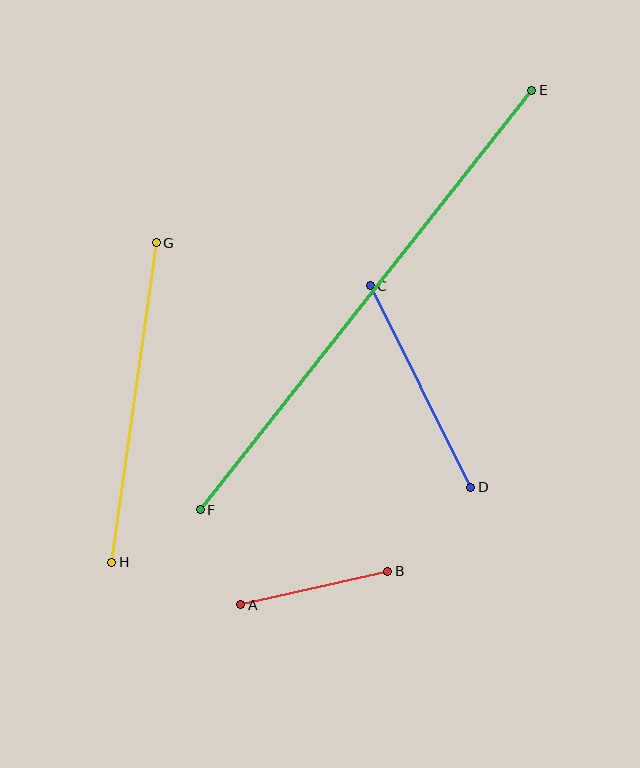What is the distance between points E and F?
The distance is approximately 535 pixels.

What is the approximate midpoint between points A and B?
The midpoint is at approximately (314, 588) pixels.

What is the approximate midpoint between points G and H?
The midpoint is at approximately (134, 403) pixels.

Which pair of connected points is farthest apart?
Points E and F are farthest apart.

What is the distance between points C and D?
The distance is approximately 225 pixels.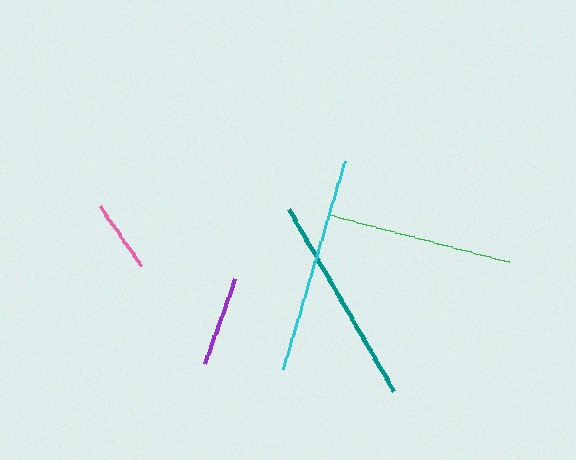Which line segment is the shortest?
The pink line is the shortest at approximately 72 pixels.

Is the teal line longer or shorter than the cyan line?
The cyan line is longer than the teal line.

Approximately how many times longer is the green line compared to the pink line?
The green line is approximately 2.6 times the length of the pink line.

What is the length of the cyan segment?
The cyan segment is approximately 217 pixels long.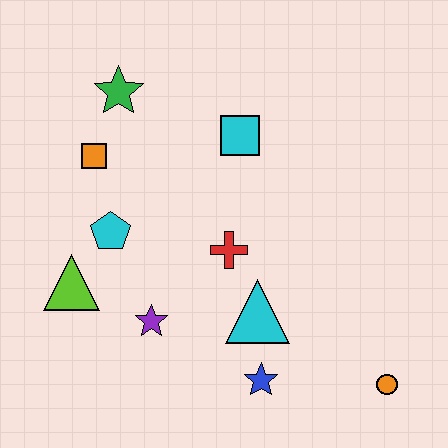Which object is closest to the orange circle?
The blue star is closest to the orange circle.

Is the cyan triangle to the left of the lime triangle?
No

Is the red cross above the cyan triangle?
Yes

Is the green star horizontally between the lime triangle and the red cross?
Yes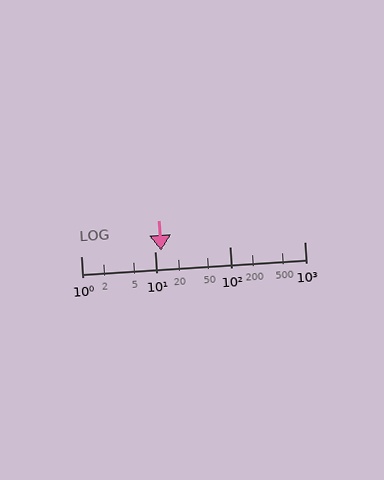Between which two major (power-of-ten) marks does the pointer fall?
The pointer is between 10 and 100.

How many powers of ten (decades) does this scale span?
The scale spans 3 decades, from 1 to 1000.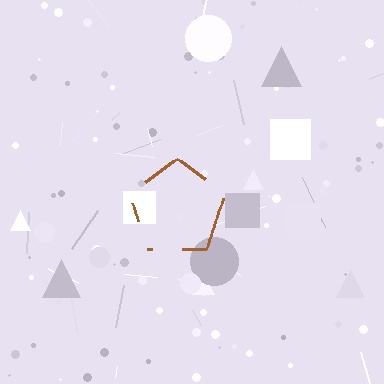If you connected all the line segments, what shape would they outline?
They would outline a pentagon.